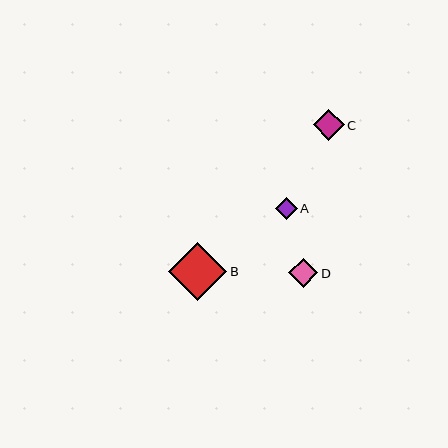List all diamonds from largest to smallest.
From largest to smallest: B, C, D, A.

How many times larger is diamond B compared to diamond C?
Diamond B is approximately 1.9 times the size of diamond C.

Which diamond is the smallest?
Diamond A is the smallest with a size of approximately 22 pixels.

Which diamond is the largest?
Diamond B is the largest with a size of approximately 58 pixels.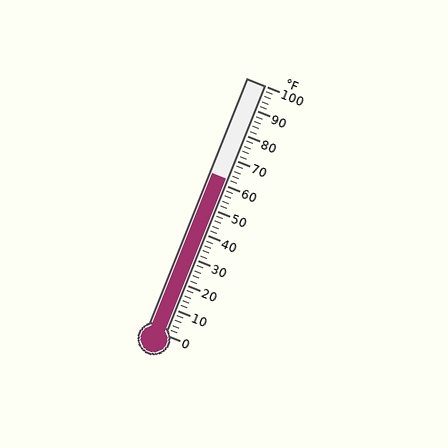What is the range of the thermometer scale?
The thermometer scale ranges from 0°F to 100°F.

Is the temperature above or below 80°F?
The temperature is below 80°F.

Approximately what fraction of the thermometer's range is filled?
The thermometer is filled to approximately 60% of its range.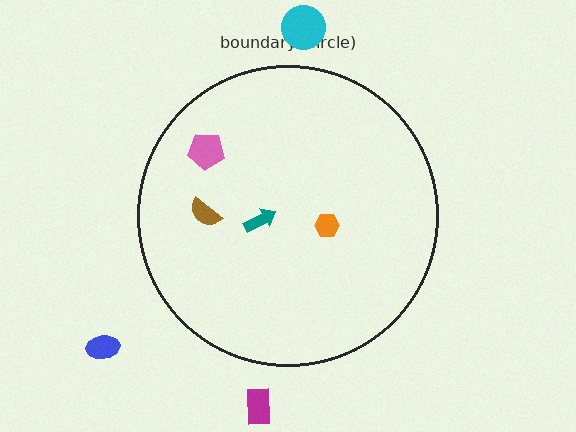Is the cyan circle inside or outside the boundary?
Outside.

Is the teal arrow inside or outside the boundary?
Inside.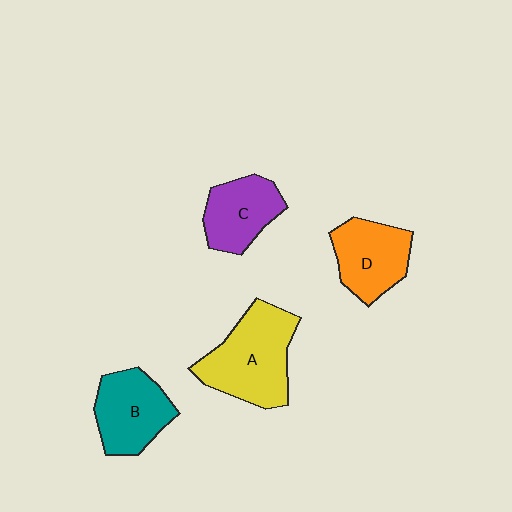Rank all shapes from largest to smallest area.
From largest to smallest: A (yellow), B (teal), D (orange), C (purple).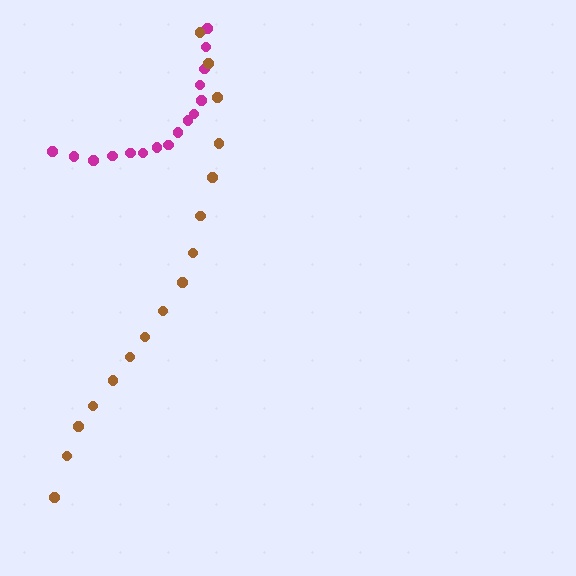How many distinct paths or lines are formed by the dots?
There are 2 distinct paths.